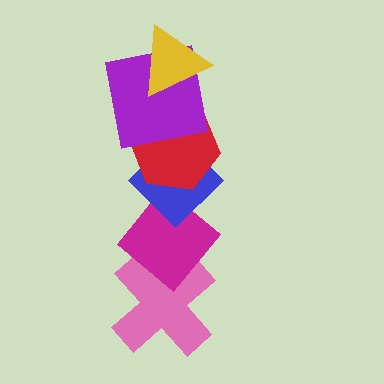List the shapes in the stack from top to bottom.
From top to bottom: the yellow triangle, the purple square, the red hexagon, the blue diamond, the magenta diamond, the pink cross.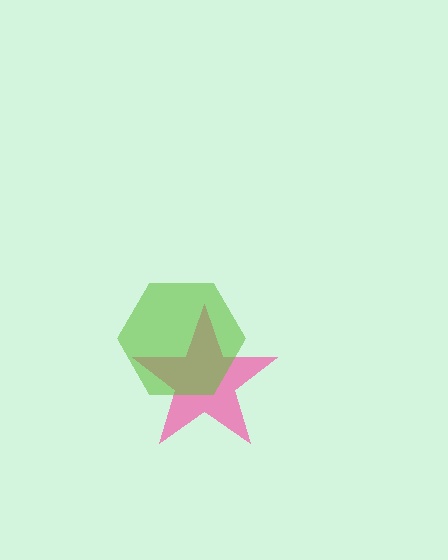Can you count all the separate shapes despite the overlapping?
Yes, there are 2 separate shapes.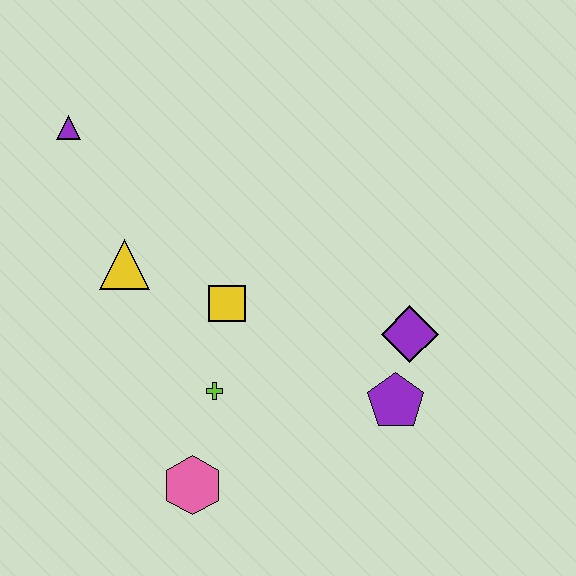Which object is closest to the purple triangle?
The yellow triangle is closest to the purple triangle.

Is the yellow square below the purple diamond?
No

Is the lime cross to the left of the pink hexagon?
No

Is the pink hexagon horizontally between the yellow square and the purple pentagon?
No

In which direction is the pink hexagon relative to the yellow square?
The pink hexagon is below the yellow square.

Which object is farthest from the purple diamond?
The purple triangle is farthest from the purple diamond.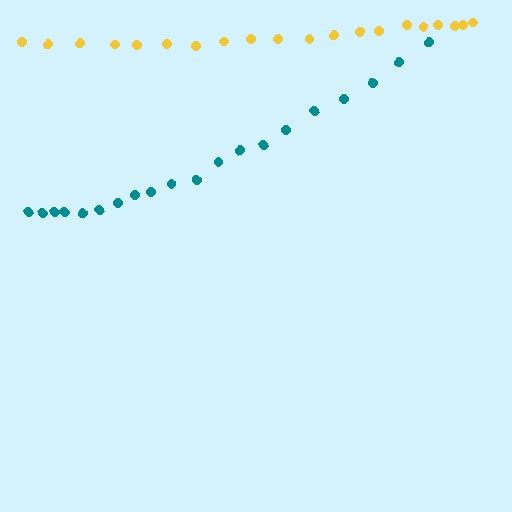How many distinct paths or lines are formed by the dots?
There are 2 distinct paths.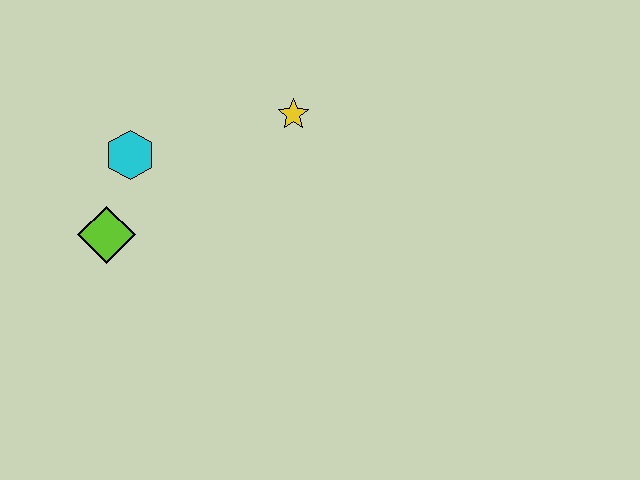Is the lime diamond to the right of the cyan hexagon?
No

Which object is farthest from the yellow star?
The lime diamond is farthest from the yellow star.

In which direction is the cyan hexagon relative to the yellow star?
The cyan hexagon is to the left of the yellow star.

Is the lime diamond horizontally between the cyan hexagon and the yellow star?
No